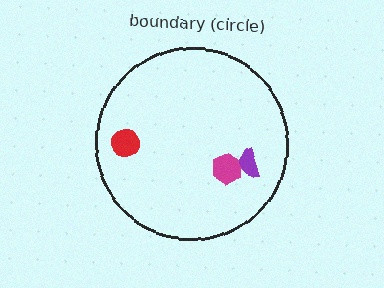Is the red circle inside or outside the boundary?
Inside.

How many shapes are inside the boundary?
3 inside, 0 outside.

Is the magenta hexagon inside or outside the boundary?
Inside.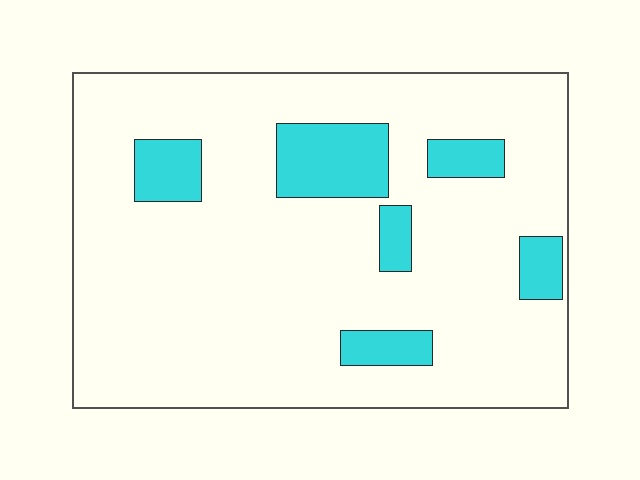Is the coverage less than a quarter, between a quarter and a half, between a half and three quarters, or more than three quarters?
Less than a quarter.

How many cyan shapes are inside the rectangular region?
6.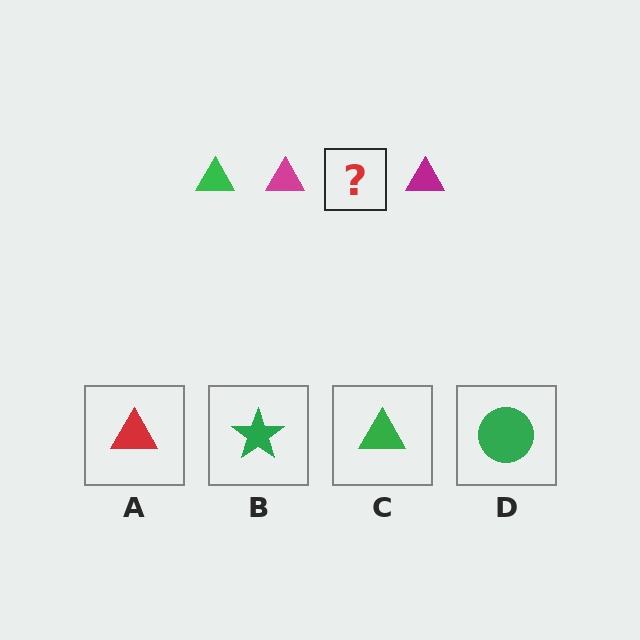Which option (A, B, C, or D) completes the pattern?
C.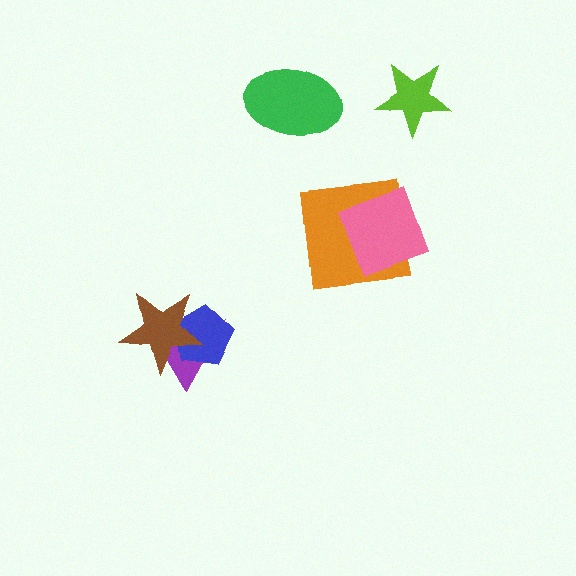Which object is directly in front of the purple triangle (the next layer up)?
The blue pentagon is directly in front of the purple triangle.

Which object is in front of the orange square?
The pink diamond is in front of the orange square.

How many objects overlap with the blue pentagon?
2 objects overlap with the blue pentagon.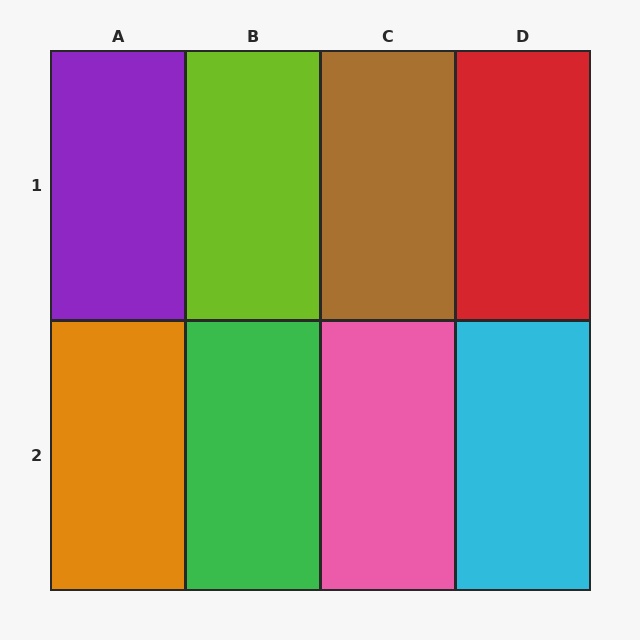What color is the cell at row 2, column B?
Green.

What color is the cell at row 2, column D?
Cyan.